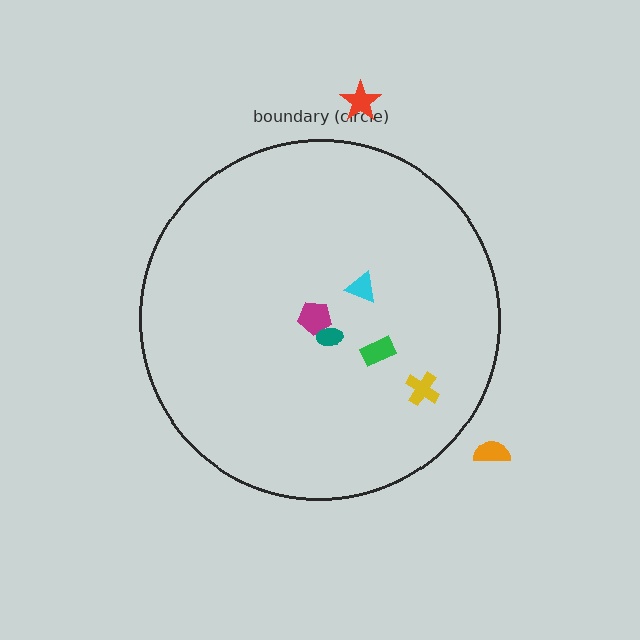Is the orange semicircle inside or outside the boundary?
Outside.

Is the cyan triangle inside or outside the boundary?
Inside.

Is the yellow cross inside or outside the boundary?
Inside.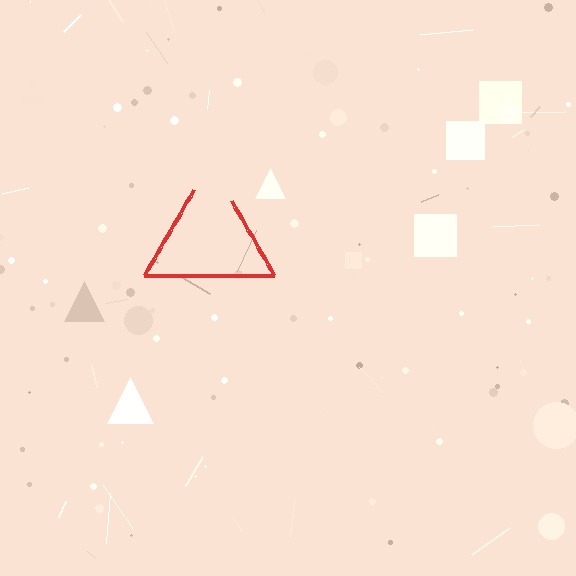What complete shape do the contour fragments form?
The contour fragments form a triangle.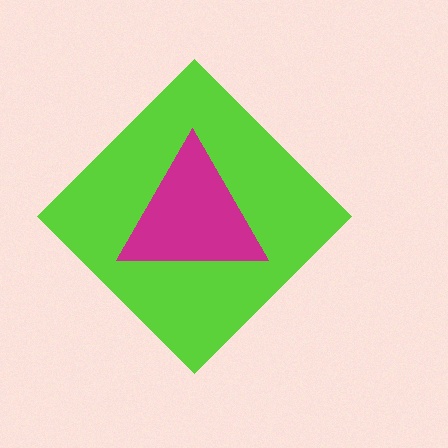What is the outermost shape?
The lime diamond.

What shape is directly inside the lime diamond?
The magenta triangle.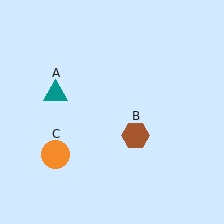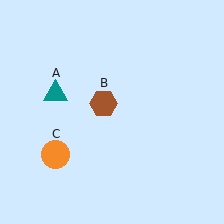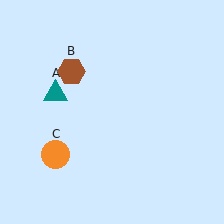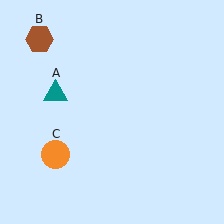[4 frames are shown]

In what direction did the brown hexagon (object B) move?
The brown hexagon (object B) moved up and to the left.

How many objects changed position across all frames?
1 object changed position: brown hexagon (object B).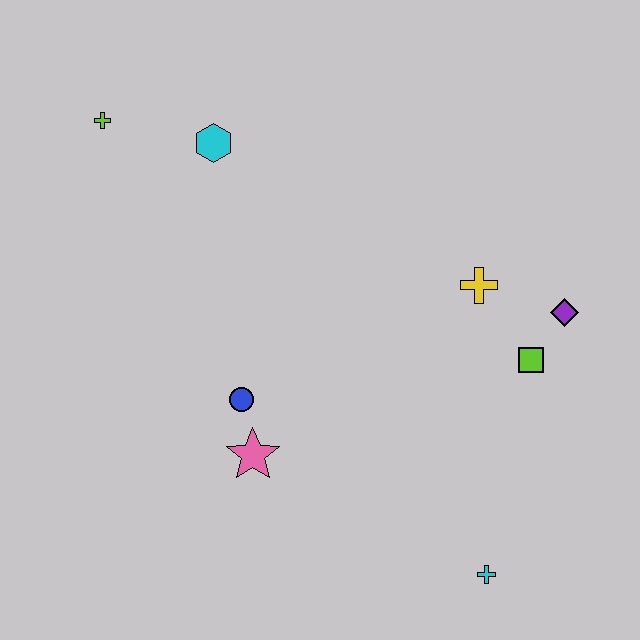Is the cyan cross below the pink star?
Yes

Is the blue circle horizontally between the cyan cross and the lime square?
No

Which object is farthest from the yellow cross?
The lime cross is farthest from the yellow cross.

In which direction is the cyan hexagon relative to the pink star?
The cyan hexagon is above the pink star.